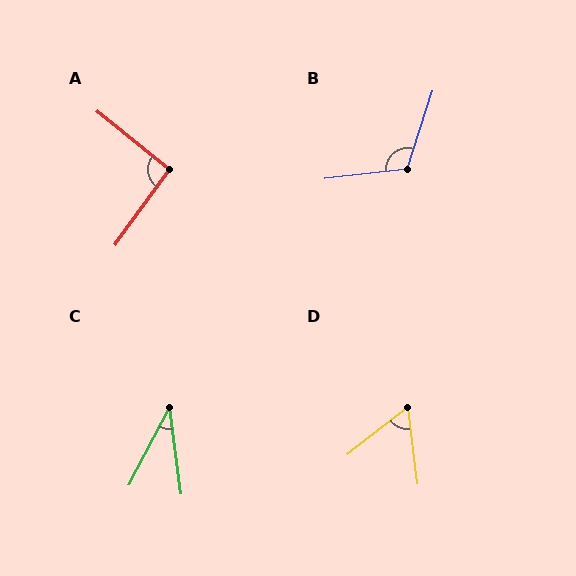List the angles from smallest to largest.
C (35°), D (59°), A (93°), B (115°).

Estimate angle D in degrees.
Approximately 59 degrees.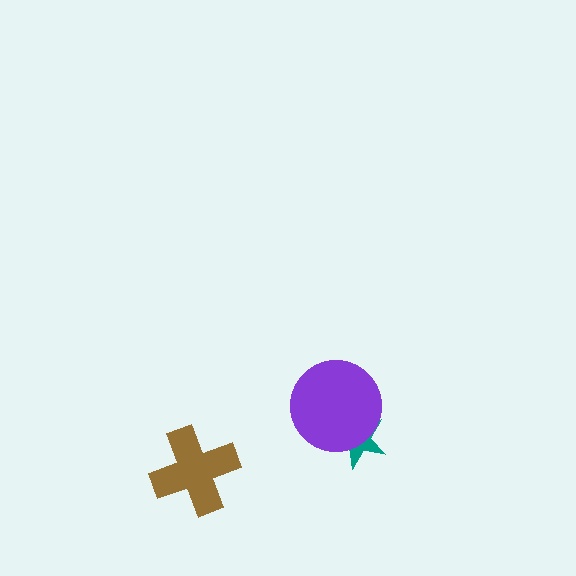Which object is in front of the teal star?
The purple circle is in front of the teal star.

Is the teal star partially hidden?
Yes, it is partially covered by another shape.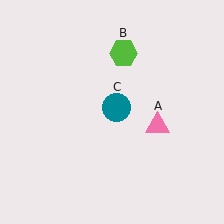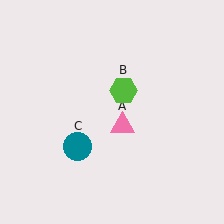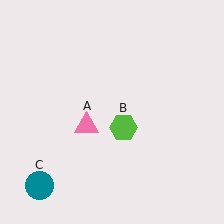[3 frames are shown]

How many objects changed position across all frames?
3 objects changed position: pink triangle (object A), lime hexagon (object B), teal circle (object C).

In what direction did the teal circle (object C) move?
The teal circle (object C) moved down and to the left.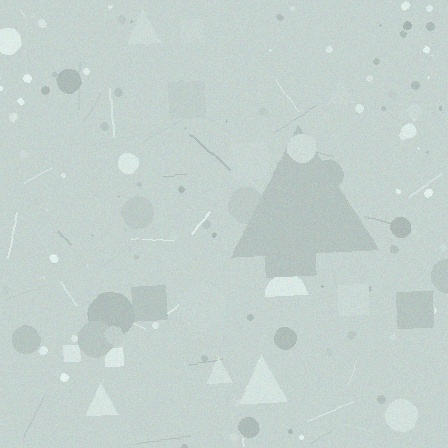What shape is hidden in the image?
A triangle is hidden in the image.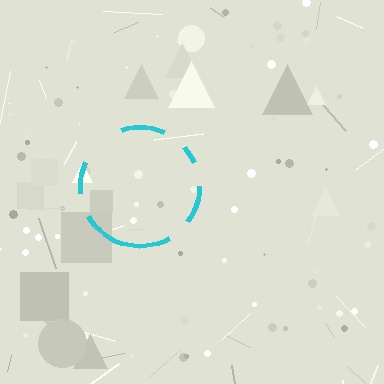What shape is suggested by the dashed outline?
The dashed outline suggests a circle.